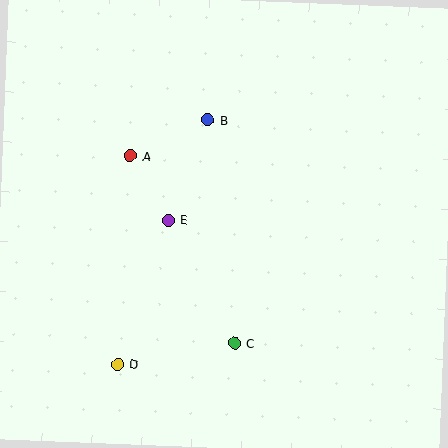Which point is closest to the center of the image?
Point E at (168, 220) is closest to the center.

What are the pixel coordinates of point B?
Point B is at (208, 120).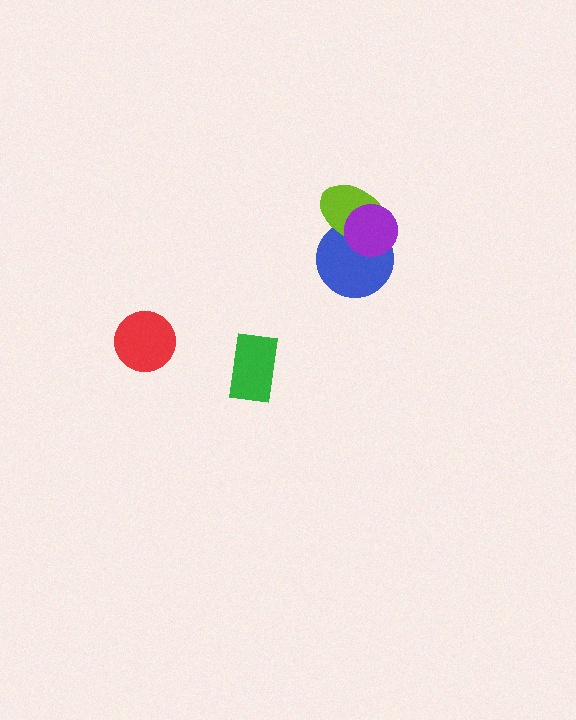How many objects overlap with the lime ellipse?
2 objects overlap with the lime ellipse.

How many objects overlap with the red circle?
0 objects overlap with the red circle.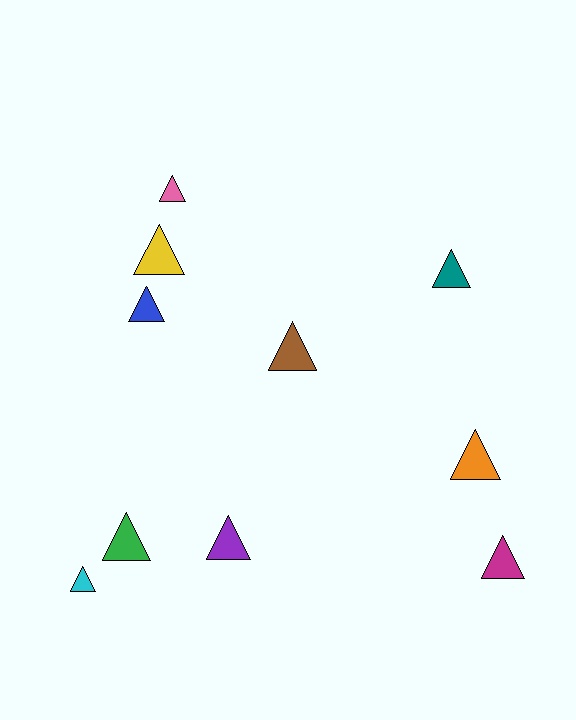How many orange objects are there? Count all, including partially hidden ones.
There is 1 orange object.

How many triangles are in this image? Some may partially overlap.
There are 10 triangles.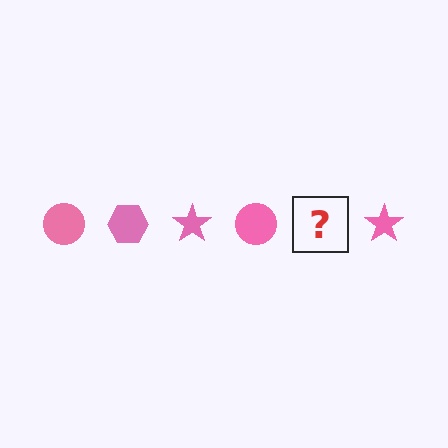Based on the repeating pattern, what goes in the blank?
The blank should be a pink hexagon.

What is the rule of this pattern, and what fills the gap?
The rule is that the pattern cycles through circle, hexagon, star shapes in pink. The gap should be filled with a pink hexagon.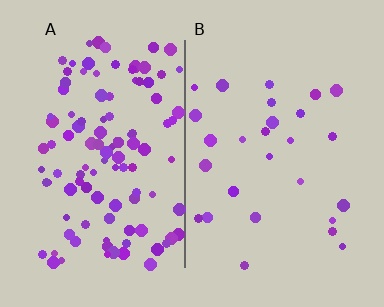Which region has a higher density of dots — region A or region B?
A (the left).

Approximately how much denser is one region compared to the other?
Approximately 4.0× — region A over region B.